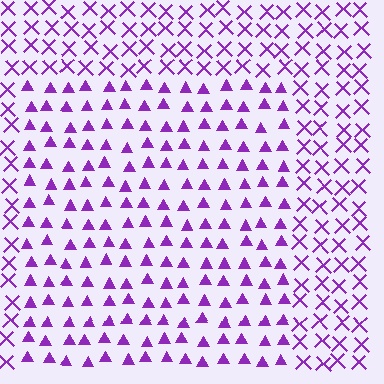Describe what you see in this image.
The image is filled with small purple elements arranged in a uniform grid. A rectangle-shaped region contains triangles, while the surrounding area contains X marks. The boundary is defined purely by the change in element shape.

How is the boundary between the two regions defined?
The boundary is defined by a change in element shape: triangles inside vs. X marks outside. All elements share the same color and spacing.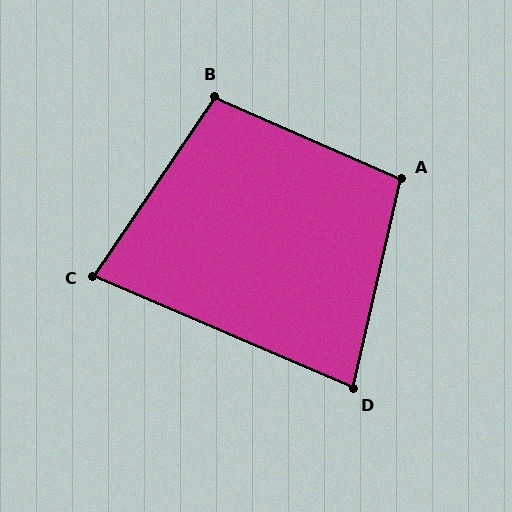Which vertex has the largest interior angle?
A, at approximately 101 degrees.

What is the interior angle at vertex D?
Approximately 80 degrees (acute).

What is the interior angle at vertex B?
Approximately 100 degrees (obtuse).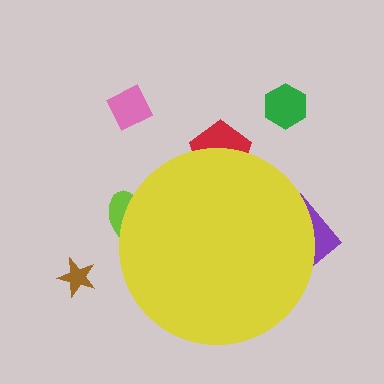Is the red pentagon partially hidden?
Yes, the red pentagon is partially hidden behind the yellow circle.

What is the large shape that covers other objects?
A yellow circle.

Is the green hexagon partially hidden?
No, the green hexagon is fully visible.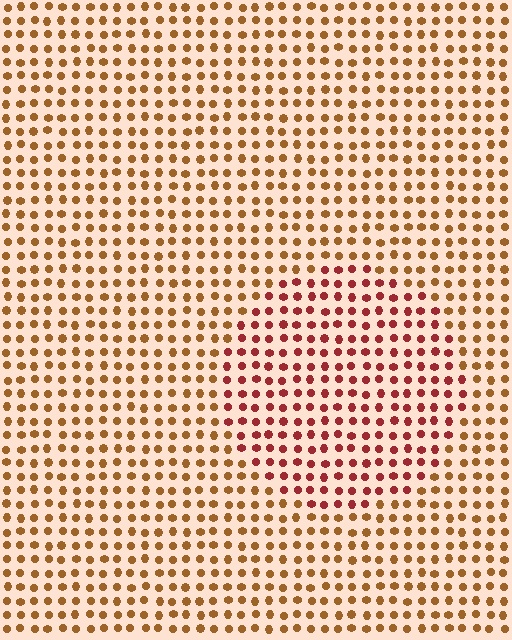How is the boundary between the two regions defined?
The boundary is defined purely by a slight shift in hue (about 34 degrees). Spacing, size, and orientation are identical on both sides.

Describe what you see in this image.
The image is filled with small brown elements in a uniform arrangement. A circle-shaped region is visible where the elements are tinted to a slightly different hue, forming a subtle color boundary.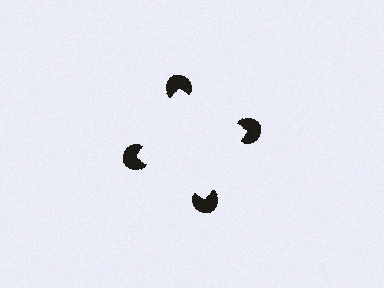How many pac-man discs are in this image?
There are 4 — one at each vertex of the illusory square.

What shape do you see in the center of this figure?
An illusory square — its edges are inferred from the aligned wedge cuts in the pac-man discs, not physically drawn.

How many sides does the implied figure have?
4 sides.